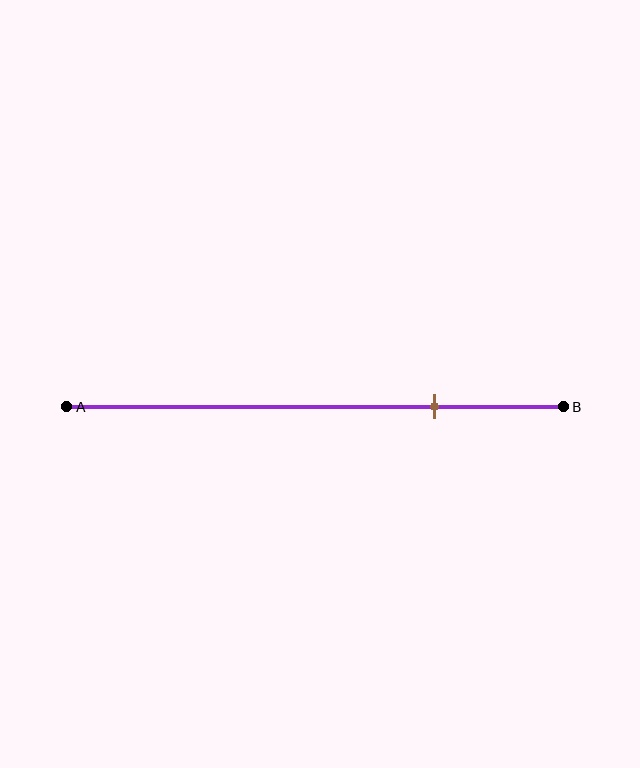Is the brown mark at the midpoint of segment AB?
No, the mark is at about 75% from A, not at the 50% midpoint.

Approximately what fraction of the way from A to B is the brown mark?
The brown mark is approximately 75% of the way from A to B.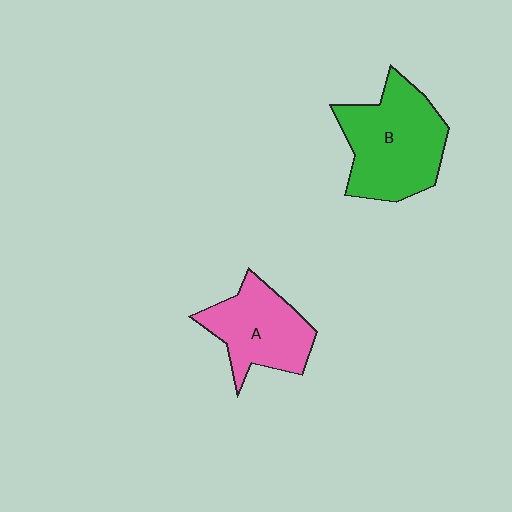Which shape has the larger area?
Shape B (green).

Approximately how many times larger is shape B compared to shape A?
Approximately 1.3 times.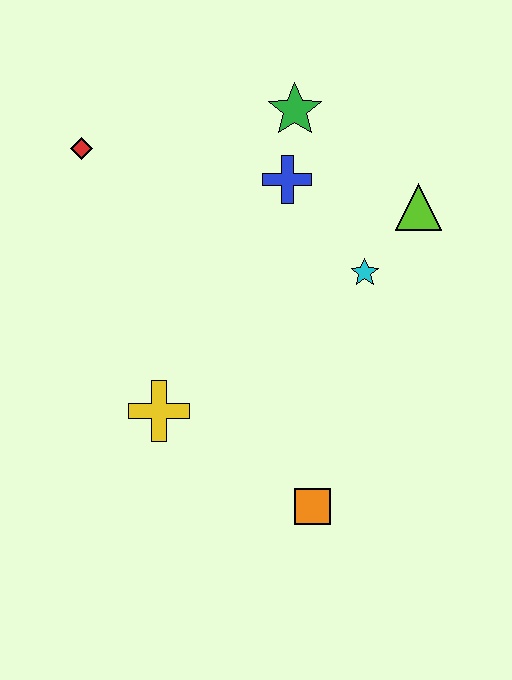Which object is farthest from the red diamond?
The orange square is farthest from the red diamond.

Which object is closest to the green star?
The blue cross is closest to the green star.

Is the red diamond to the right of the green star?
No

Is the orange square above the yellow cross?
No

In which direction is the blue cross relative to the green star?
The blue cross is below the green star.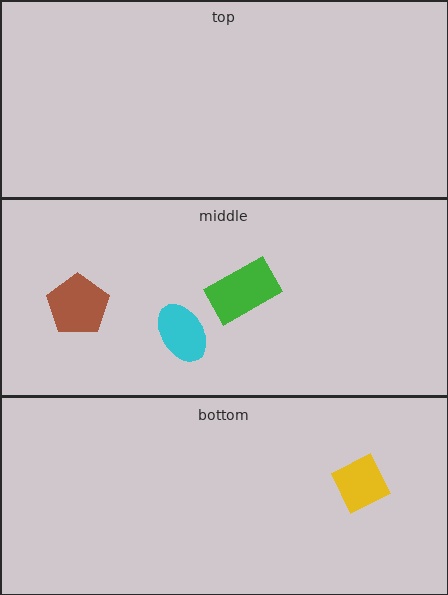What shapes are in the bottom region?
The yellow diamond.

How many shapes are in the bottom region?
1.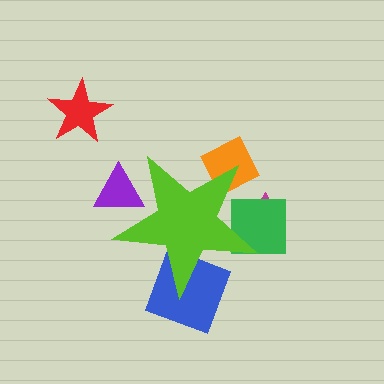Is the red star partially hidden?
No, the red star is fully visible.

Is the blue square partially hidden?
Yes, the blue square is partially hidden behind the lime star.